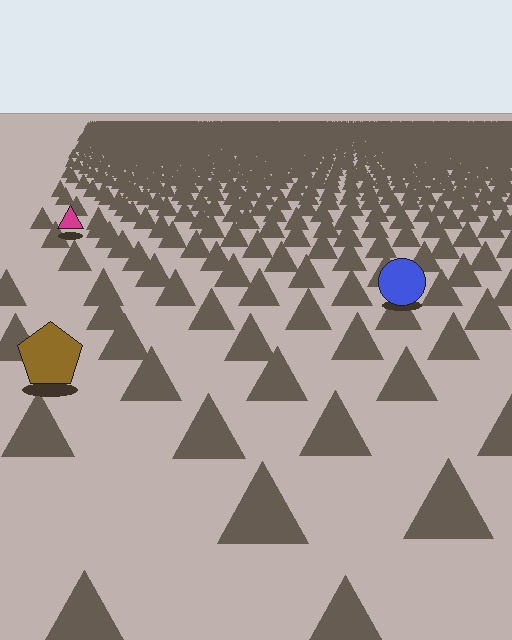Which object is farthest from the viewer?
The magenta triangle is farthest from the viewer. It appears smaller and the ground texture around it is denser.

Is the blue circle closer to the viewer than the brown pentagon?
No. The brown pentagon is closer — you can tell from the texture gradient: the ground texture is coarser near it.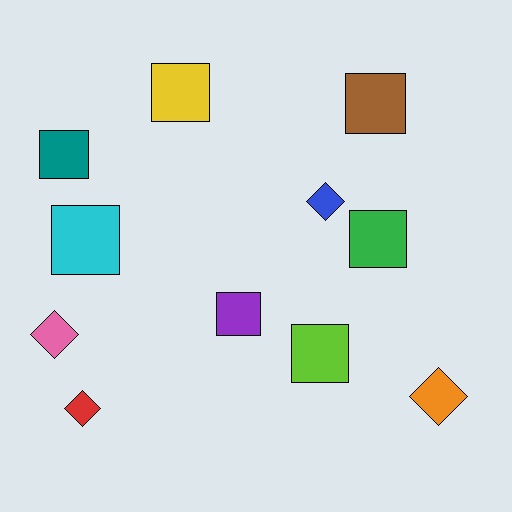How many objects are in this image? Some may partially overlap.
There are 11 objects.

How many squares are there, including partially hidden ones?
There are 7 squares.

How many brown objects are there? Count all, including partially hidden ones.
There is 1 brown object.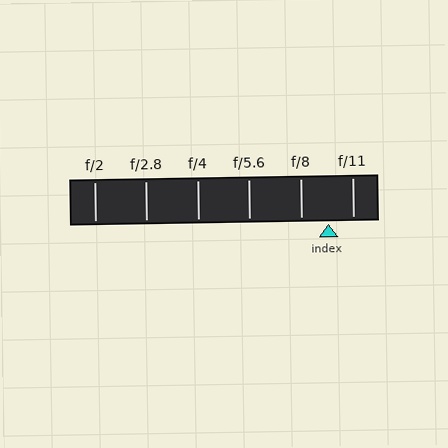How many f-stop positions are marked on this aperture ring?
There are 6 f-stop positions marked.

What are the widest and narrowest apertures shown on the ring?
The widest aperture shown is f/2 and the narrowest is f/11.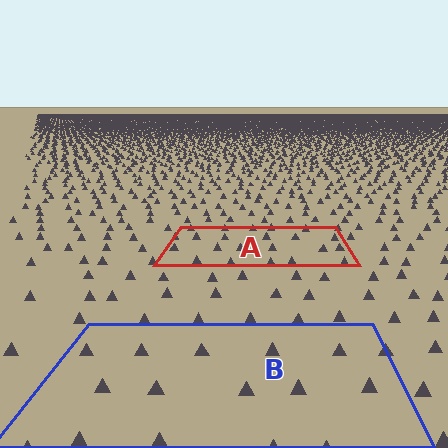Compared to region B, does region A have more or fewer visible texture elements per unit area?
Region A has more texture elements per unit area — they are packed more densely because it is farther away.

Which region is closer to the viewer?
Region B is closer. The texture elements there are larger and more spread out.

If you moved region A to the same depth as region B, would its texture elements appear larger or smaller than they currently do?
They would appear larger. At a closer depth, the same texture elements are projected at a bigger on-screen size.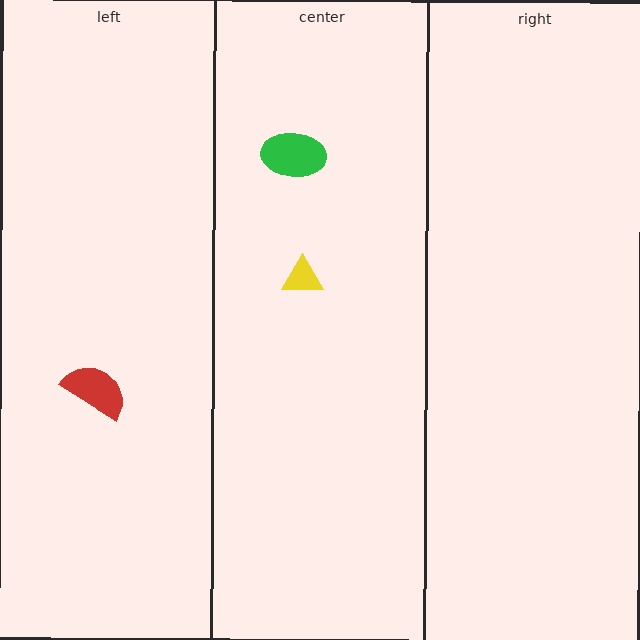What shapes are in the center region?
The green ellipse, the yellow triangle.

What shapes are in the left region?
The red semicircle.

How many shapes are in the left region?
1.